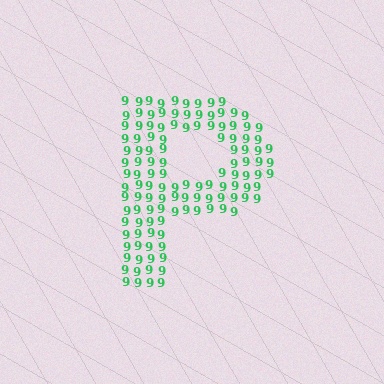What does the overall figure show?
The overall figure shows the letter P.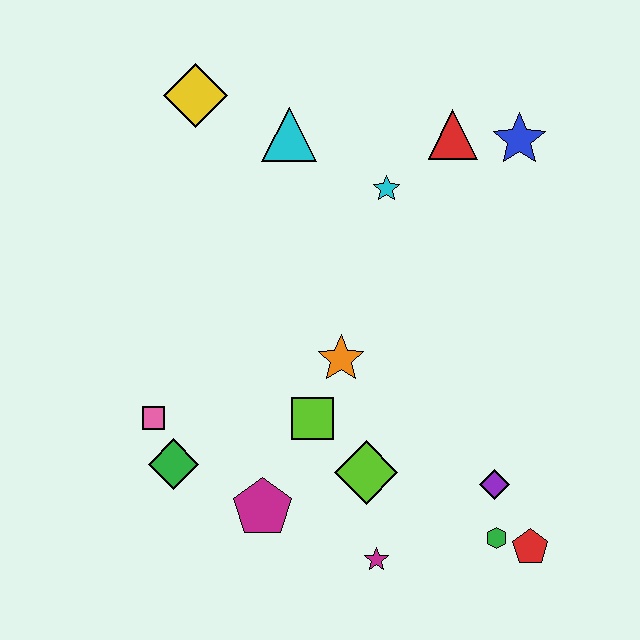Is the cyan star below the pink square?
No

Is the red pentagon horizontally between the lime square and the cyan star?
No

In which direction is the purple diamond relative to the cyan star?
The purple diamond is below the cyan star.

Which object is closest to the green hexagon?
The red pentagon is closest to the green hexagon.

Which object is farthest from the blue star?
The green diamond is farthest from the blue star.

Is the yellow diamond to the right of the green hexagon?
No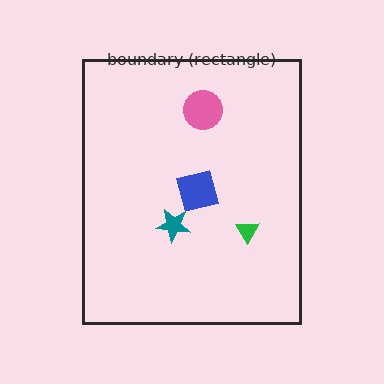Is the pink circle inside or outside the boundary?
Inside.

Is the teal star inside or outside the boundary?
Inside.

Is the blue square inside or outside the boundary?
Inside.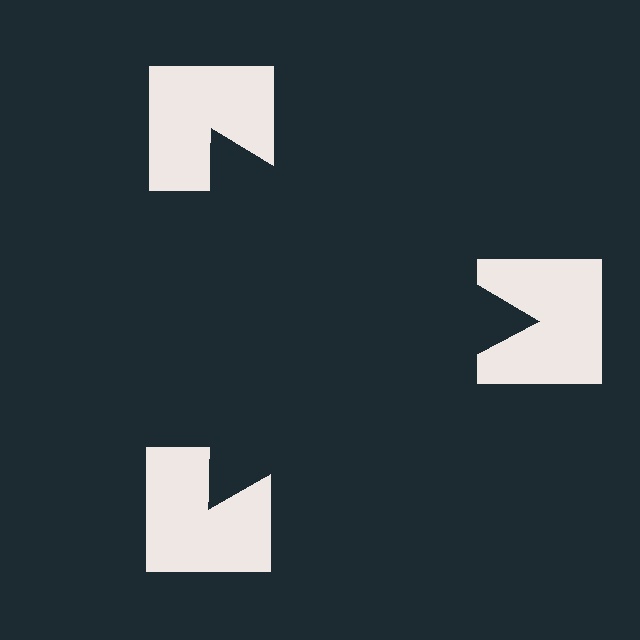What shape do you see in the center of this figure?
An illusory triangle — its edges are inferred from the aligned wedge cuts in the notched squares, not physically drawn.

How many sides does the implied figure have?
3 sides.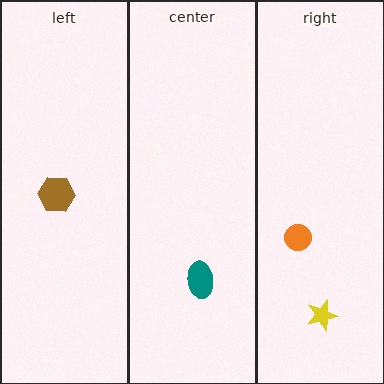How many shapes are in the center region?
1.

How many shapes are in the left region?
1.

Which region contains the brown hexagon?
The left region.